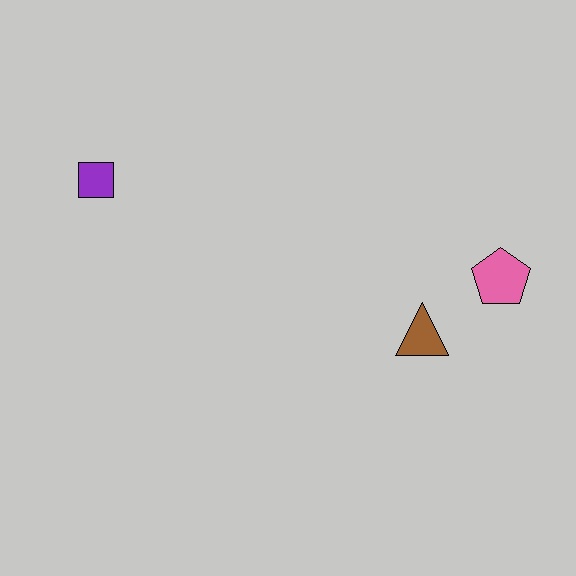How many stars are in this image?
There are no stars.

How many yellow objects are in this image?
There are no yellow objects.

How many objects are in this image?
There are 3 objects.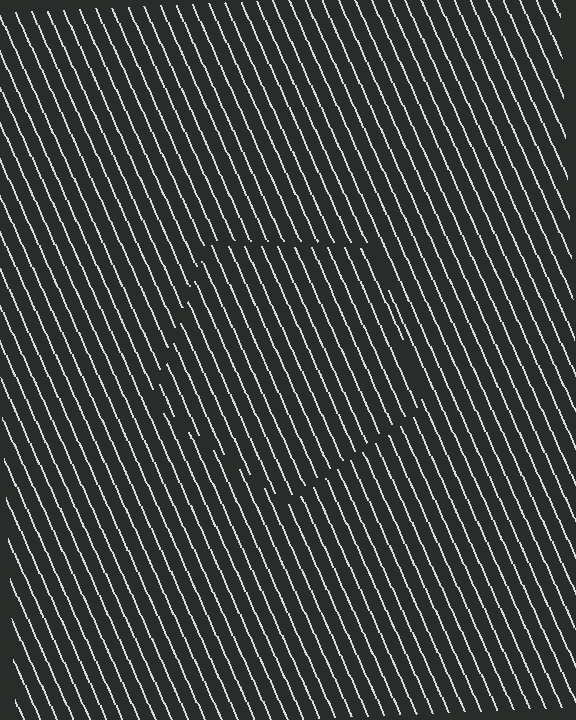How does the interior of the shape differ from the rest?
The interior of the shape contains the same grating, shifted by half a period — the contour is defined by the phase discontinuity where line-ends from the inner and outer gratings abut.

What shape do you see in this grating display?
An illusory pentagon. The interior of the shape contains the same grating, shifted by half a period — the contour is defined by the phase discontinuity where line-ends from the inner and outer gratings abut.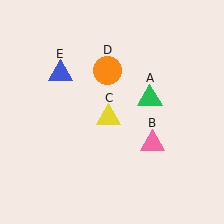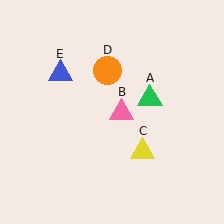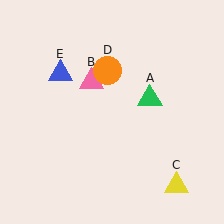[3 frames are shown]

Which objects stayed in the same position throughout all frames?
Green triangle (object A) and orange circle (object D) and blue triangle (object E) remained stationary.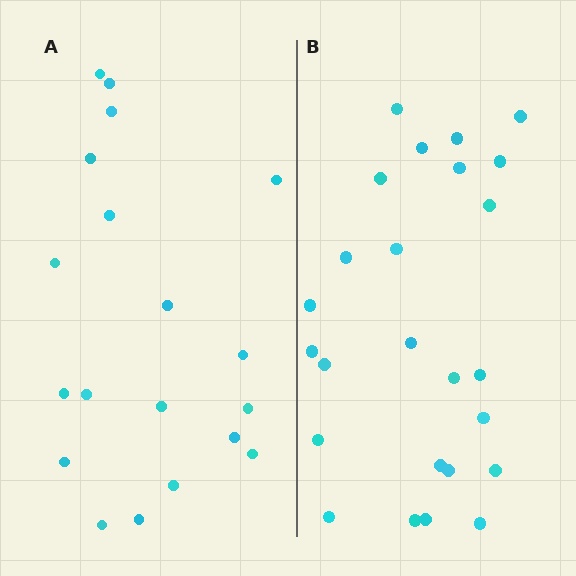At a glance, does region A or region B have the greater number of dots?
Region B (the right region) has more dots.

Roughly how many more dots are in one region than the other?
Region B has about 6 more dots than region A.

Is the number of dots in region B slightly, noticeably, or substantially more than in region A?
Region B has noticeably more, but not dramatically so. The ratio is roughly 1.3 to 1.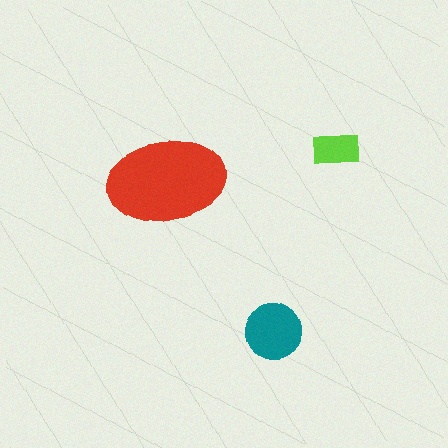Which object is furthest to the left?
The red ellipse is leftmost.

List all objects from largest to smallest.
The red ellipse, the teal circle, the lime rectangle.